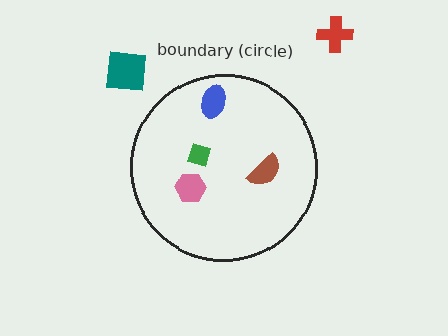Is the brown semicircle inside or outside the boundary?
Inside.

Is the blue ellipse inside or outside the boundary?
Inside.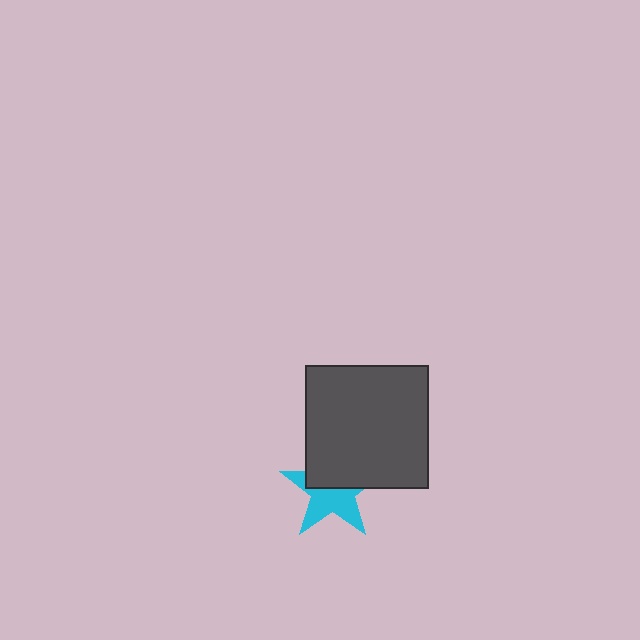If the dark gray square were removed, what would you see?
You would see the complete cyan star.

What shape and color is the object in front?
The object in front is a dark gray square.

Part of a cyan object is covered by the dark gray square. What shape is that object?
It is a star.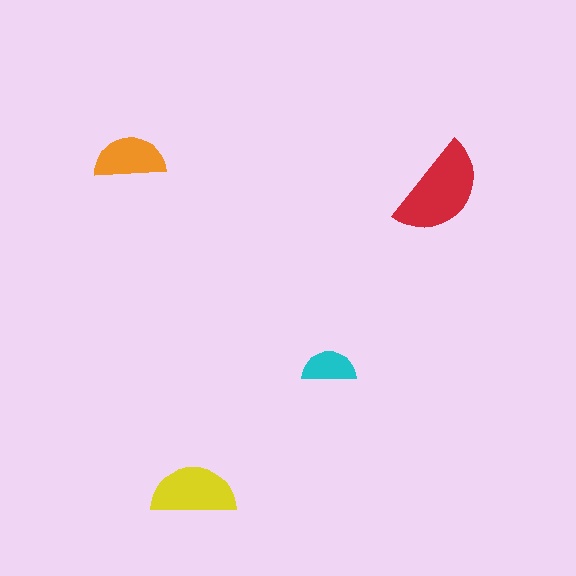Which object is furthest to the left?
The orange semicircle is leftmost.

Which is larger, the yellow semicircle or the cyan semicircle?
The yellow one.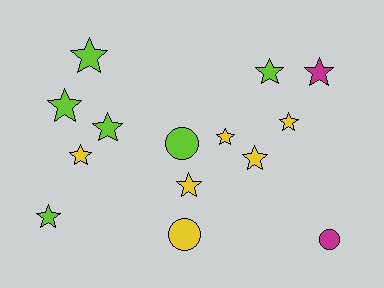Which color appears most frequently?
Lime, with 6 objects.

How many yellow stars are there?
There are 5 yellow stars.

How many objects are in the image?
There are 14 objects.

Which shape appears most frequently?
Star, with 11 objects.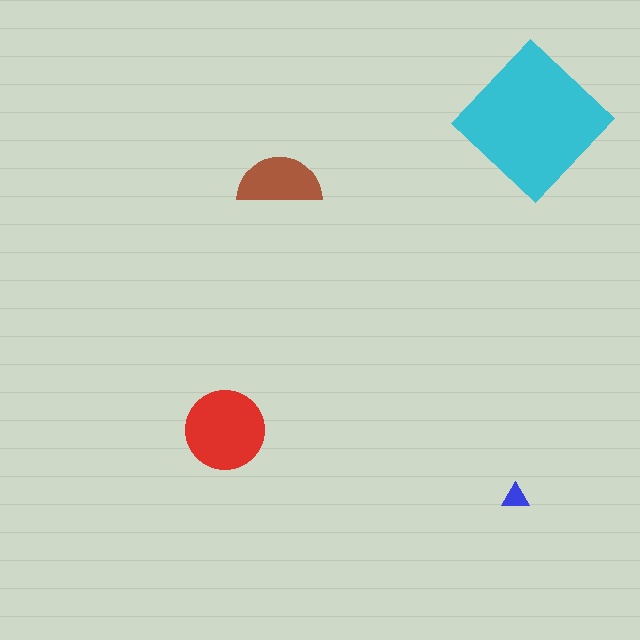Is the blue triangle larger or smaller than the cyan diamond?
Smaller.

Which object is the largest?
The cyan diamond.